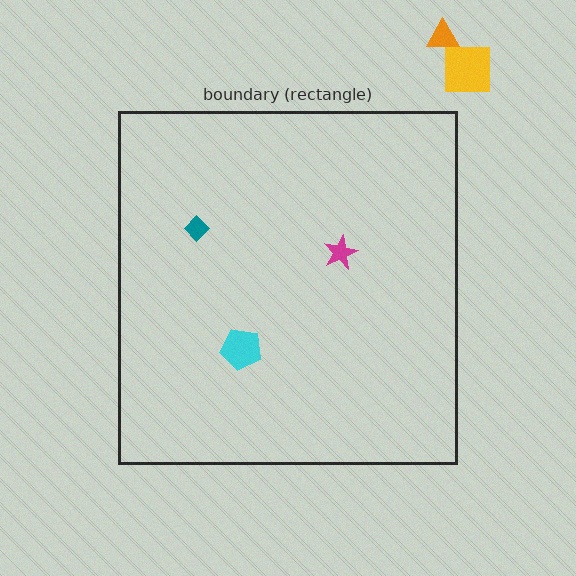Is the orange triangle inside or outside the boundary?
Outside.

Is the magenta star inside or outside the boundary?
Inside.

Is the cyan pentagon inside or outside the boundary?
Inside.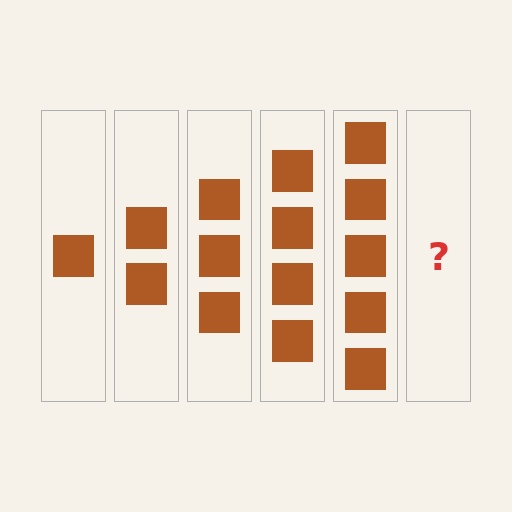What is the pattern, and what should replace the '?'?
The pattern is that each step adds one more square. The '?' should be 6 squares.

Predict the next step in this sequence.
The next step is 6 squares.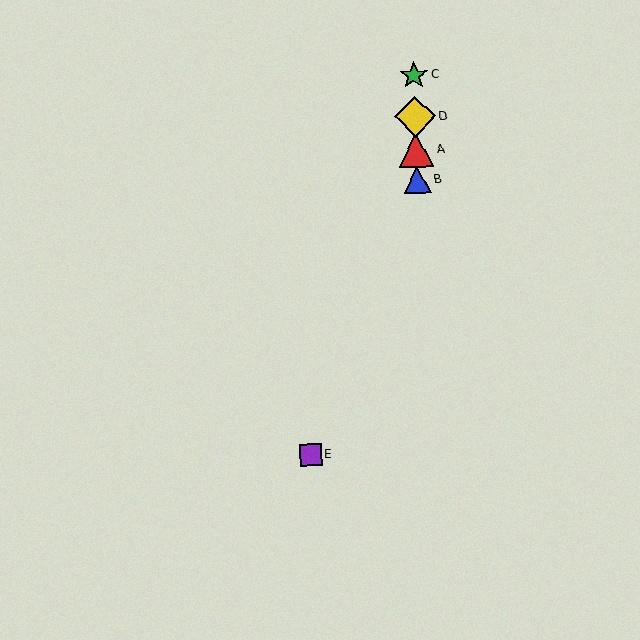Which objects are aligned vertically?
Objects A, B, C, D are aligned vertically.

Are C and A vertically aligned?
Yes, both are at x≈414.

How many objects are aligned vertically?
4 objects (A, B, C, D) are aligned vertically.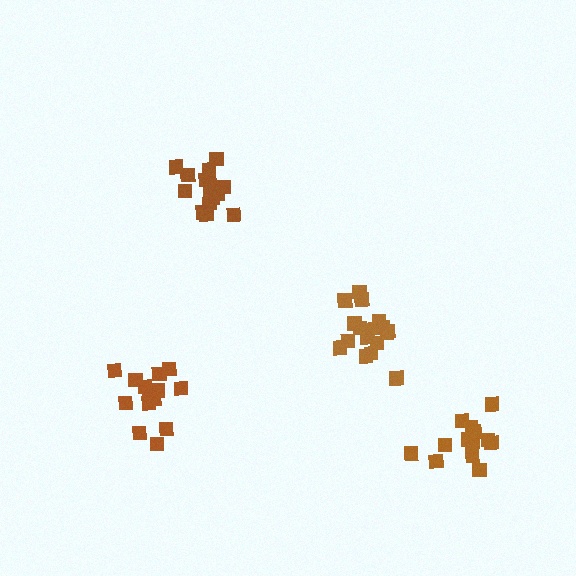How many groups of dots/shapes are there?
There are 4 groups.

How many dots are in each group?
Group 1: 13 dots, Group 2: 18 dots, Group 3: 15 dots, Group 4: 15 dots (61 total).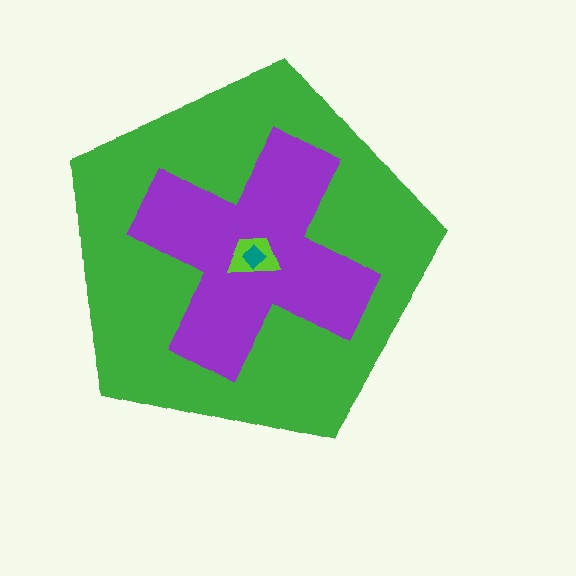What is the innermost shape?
The teal diamond.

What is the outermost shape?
The green pentagon.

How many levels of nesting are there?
4.